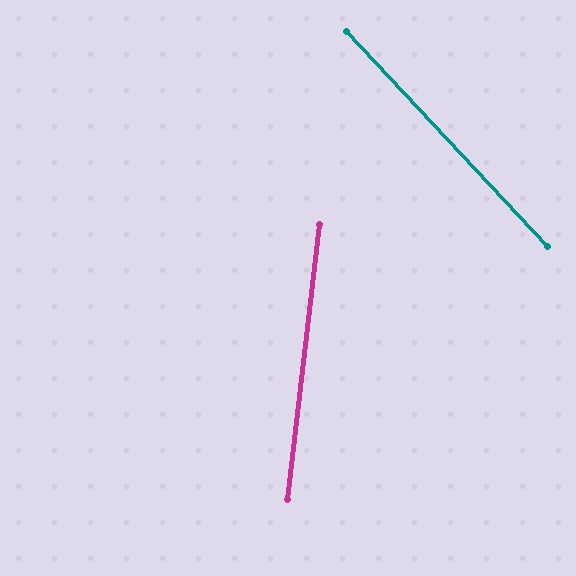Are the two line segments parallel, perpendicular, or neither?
Neither parallel nor perpendicular — they differ by about 50°.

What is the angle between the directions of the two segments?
Approximately 50 degrees.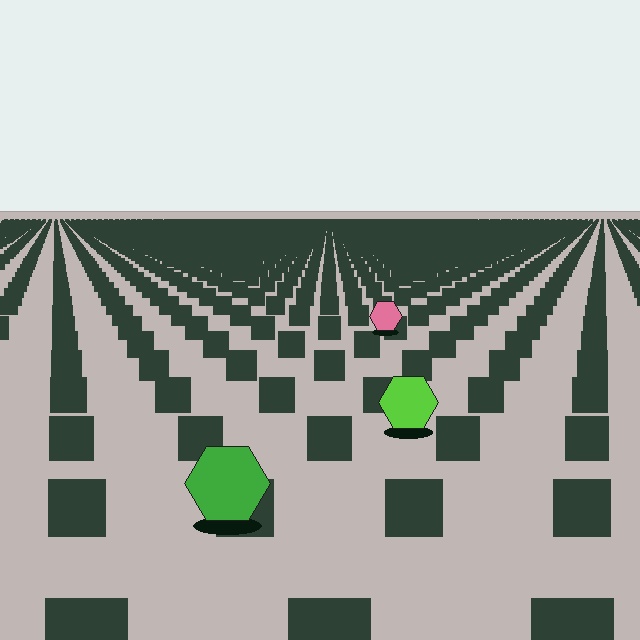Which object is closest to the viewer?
The green hexagon is closest. The texture marks near it are larger and more spread out.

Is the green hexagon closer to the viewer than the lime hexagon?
Yes. The green hexagon is closer — you can tell from the texture gradient: the ground texture is coarser near it.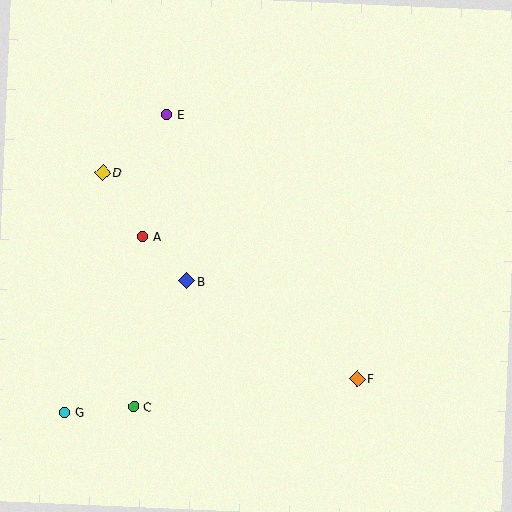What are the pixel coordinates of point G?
Point G is at (65, 412).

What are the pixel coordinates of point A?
Point A is at (142, 236).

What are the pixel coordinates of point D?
Point D is at (103, 173).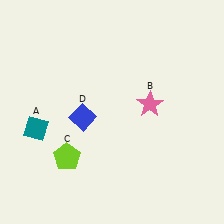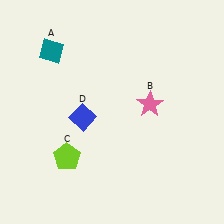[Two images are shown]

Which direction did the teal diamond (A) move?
The teal diamond (A) moved up.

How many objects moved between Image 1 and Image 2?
1 object moved between the two images.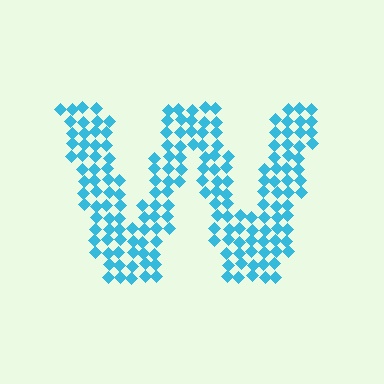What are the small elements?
The small elements are diamonds.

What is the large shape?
The large shape is the letter W.